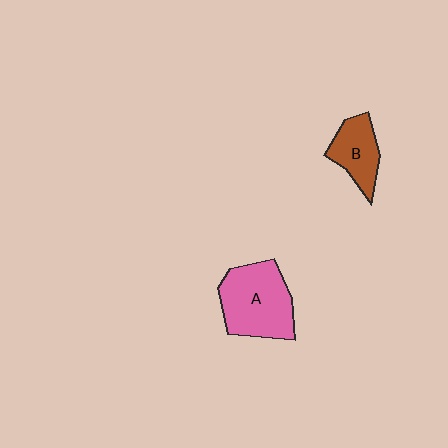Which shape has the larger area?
Shape A (pink).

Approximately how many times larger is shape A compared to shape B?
Approximately 1.7 times.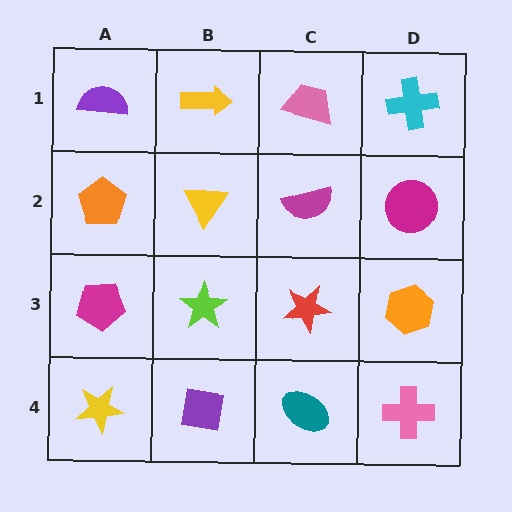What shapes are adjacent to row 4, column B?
A lime star (row 3, column B), a yellow star (row 4, column A), a teal ellipse (row 4, column C).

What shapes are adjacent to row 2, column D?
A cyan cross (row 1, column D), an orange hexagon (row 3, column D), a magenta semicircle (row 2, column C).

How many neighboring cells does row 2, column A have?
3.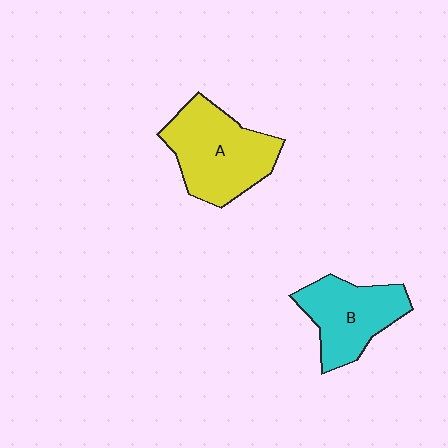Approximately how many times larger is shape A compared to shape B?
Approximately 1.2 times.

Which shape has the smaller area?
Shape B (cyan).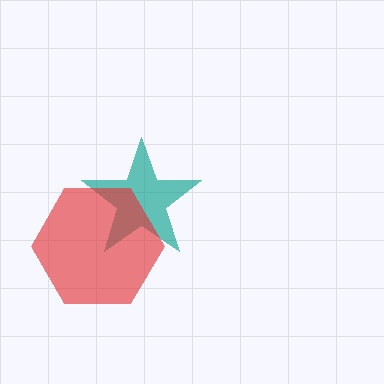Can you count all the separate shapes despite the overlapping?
Yes, there are 2 separate shapes.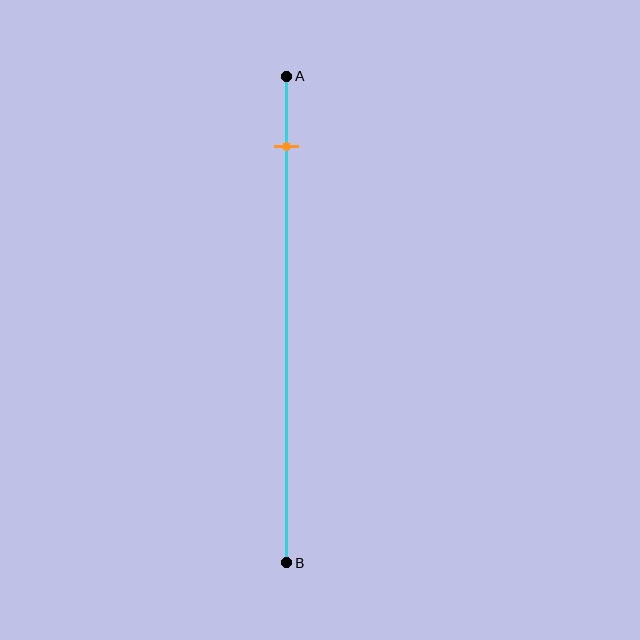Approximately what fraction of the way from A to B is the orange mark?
The orange mark is approximately 15% of the way from A to B.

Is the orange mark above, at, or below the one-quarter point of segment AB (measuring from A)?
The orange mark is above the one-quarter point of segment AB.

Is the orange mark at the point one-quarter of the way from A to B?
No, the mark is at about 15% from A, not at the 25% one-quarter point.